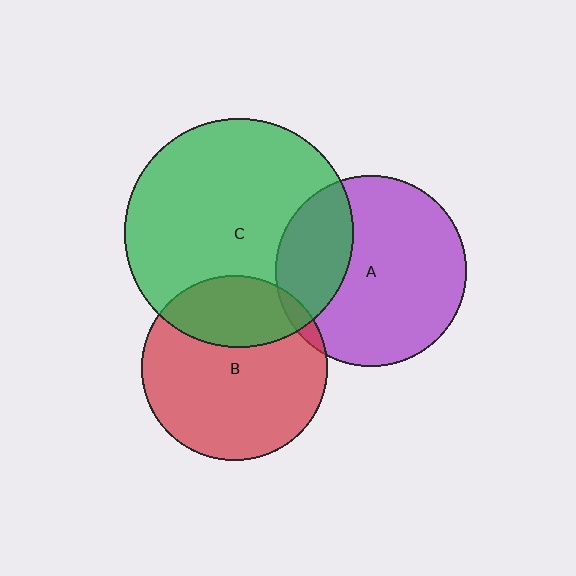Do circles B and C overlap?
Yes.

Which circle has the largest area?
Circle C (green).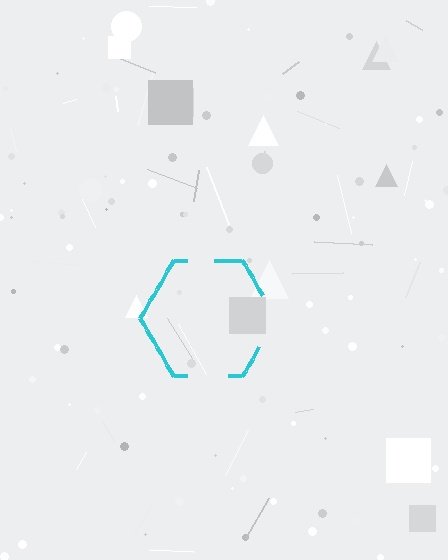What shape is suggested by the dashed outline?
The dashed outline suggests a hexagon.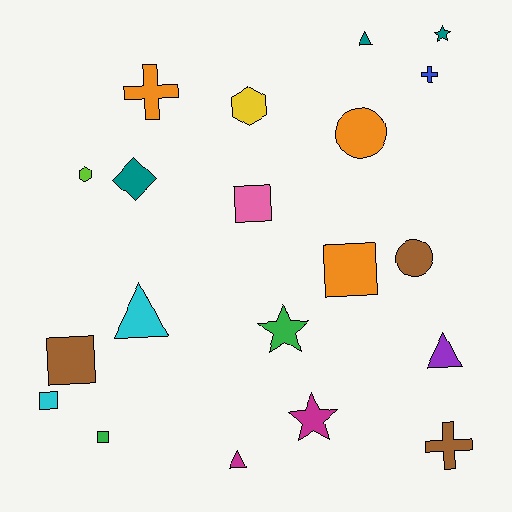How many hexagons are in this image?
There are 2 hexagons.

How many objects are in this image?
There are 20 objects.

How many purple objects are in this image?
There is 1 purple object.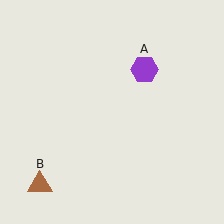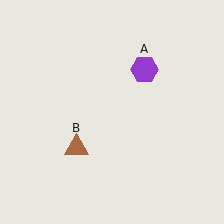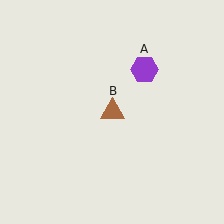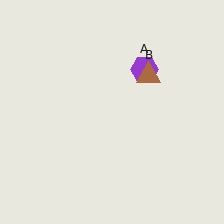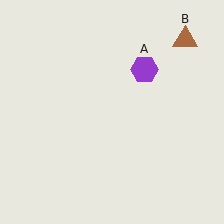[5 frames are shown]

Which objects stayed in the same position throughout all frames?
Purple hexagon (object A) remained stationary.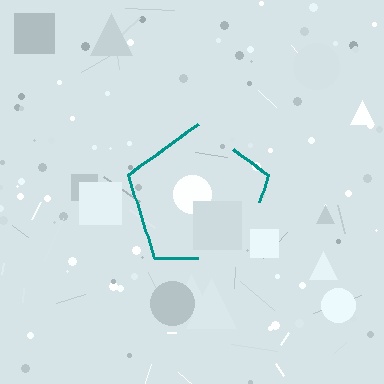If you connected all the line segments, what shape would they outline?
They would outline a pentagon.